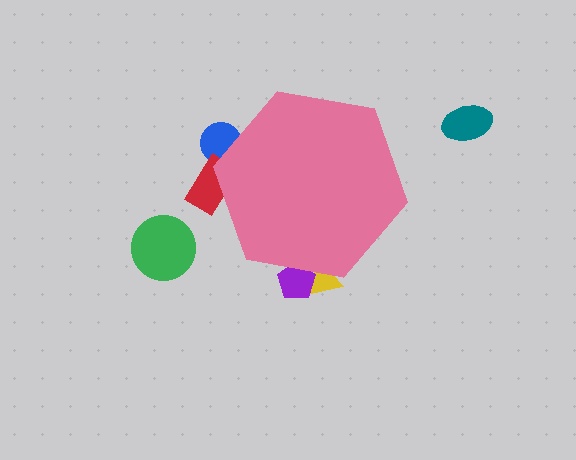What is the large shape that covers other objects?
A pink hexagon.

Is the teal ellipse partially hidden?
No, the teal ellipse is fully visible.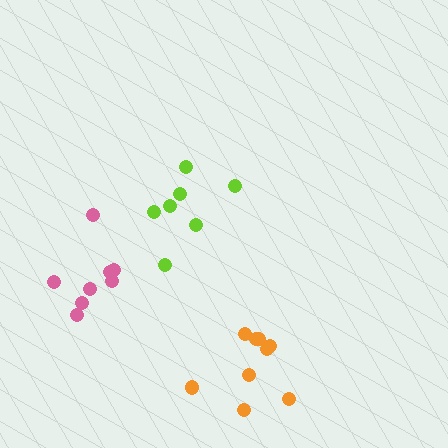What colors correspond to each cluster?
The clusters are colored: lime, pink, orange.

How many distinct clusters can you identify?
There are 3 distinct clusters.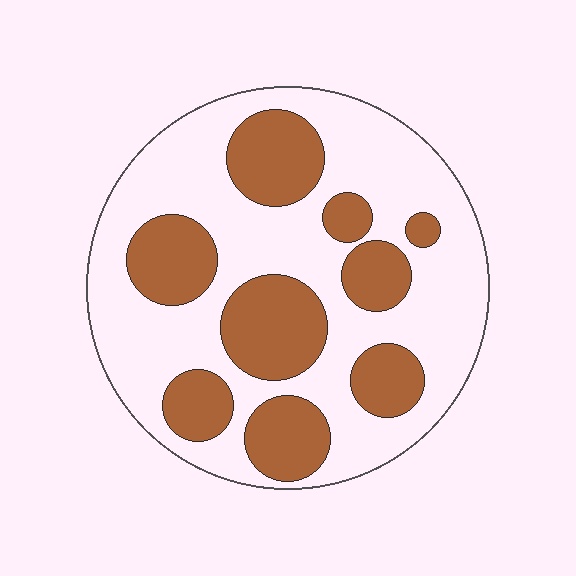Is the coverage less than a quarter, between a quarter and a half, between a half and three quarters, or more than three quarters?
Between a quarter and a half.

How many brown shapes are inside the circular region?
9.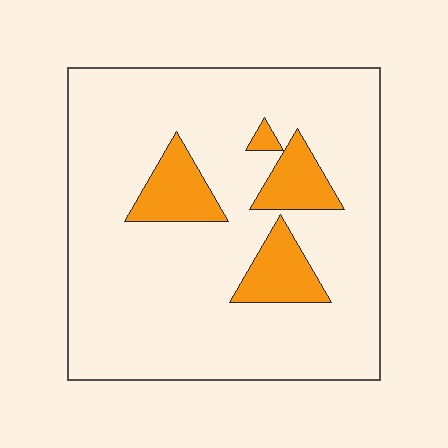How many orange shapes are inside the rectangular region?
4.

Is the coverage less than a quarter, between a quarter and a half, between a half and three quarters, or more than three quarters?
Less than a quarter.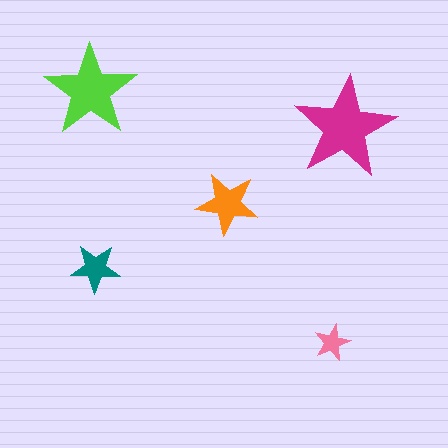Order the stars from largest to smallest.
the magenta one, the lime one, the orange one, the teal one, the pink one.